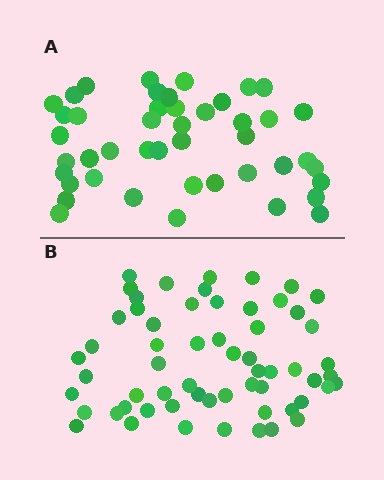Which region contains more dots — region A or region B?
Region B (the bottom region) has more dots.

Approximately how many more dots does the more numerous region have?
Region B has approximately 15 more dots than region A.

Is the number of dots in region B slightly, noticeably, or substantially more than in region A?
Region B has noticeably more, but not dramatically so. The ratio is roughly 1.3 to 1.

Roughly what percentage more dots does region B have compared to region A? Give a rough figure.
About 35% more.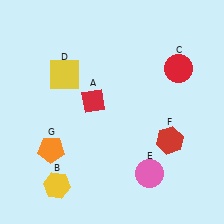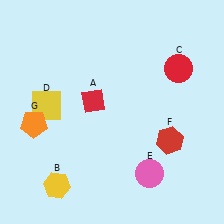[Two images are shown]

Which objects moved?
The objects that moved are: the yellow square (D), the orange pentagon (G).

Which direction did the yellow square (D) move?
The yellow square (D) moved down.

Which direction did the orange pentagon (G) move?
The orange pentagon (G) moved up.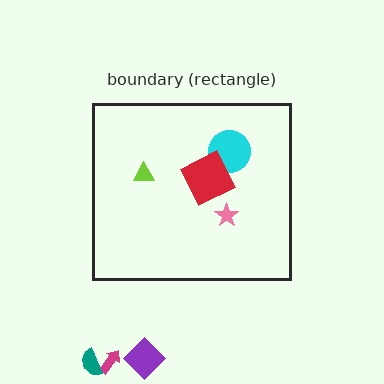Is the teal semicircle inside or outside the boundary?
Outside.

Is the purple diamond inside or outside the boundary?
Outside.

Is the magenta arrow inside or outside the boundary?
Outside.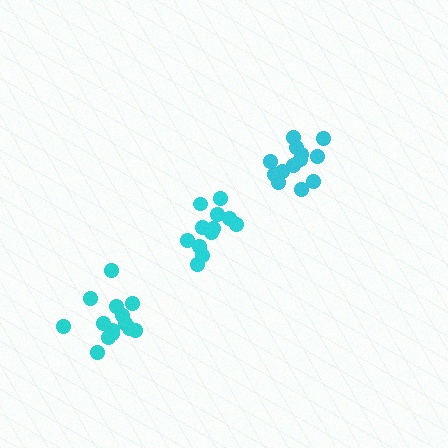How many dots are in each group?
Group 1: 14 dots, Group 2: 13 dots, Group 3: 12 dots (39 total).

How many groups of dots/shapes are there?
There are 3 groups.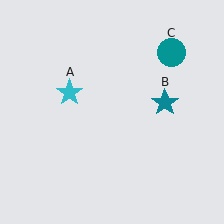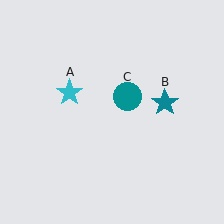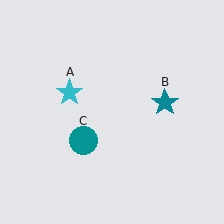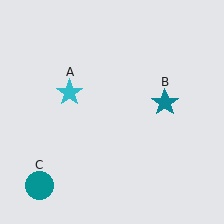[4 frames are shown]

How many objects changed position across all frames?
1 object changed position: teal circle (object C).